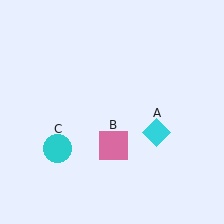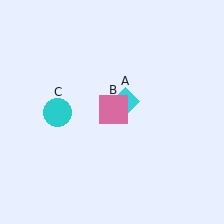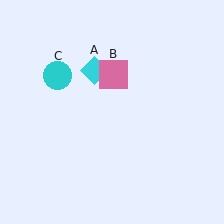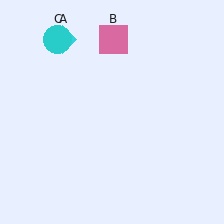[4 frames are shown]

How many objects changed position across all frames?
3 objects changed position: cyan diamond (object A), pink square (object B), cyan circle (object C).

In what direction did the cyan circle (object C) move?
The cyan circle (object C) moved up.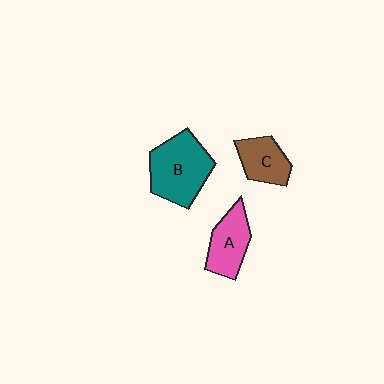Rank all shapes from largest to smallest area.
From largest to smallest: B (teal), A (pink), C (brown).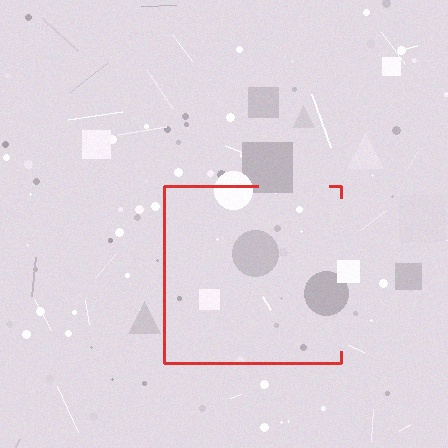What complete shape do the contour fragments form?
The contour fragments form a square.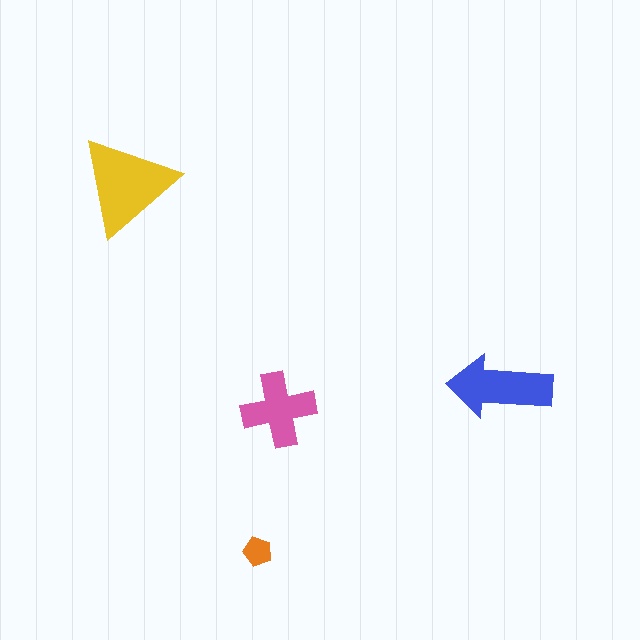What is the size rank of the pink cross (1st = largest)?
3rd.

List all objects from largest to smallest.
The yellow triangle, the blue arrow, the pink cross, the orange pentagon.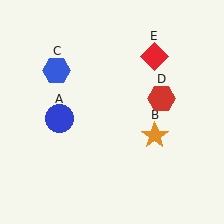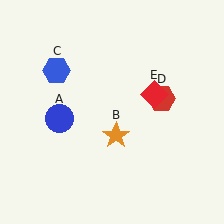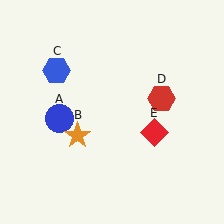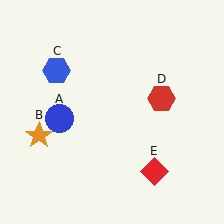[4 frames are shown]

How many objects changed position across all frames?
2 objects changed position: orange star (object B), red diamond (object E).